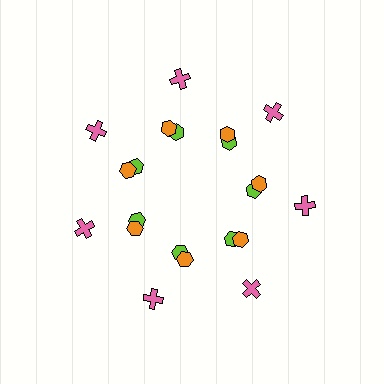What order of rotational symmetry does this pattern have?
This pattern has 7-fold rotational symmetry.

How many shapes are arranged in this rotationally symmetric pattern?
There are 21 shapes, arranged in 7 groups of 3.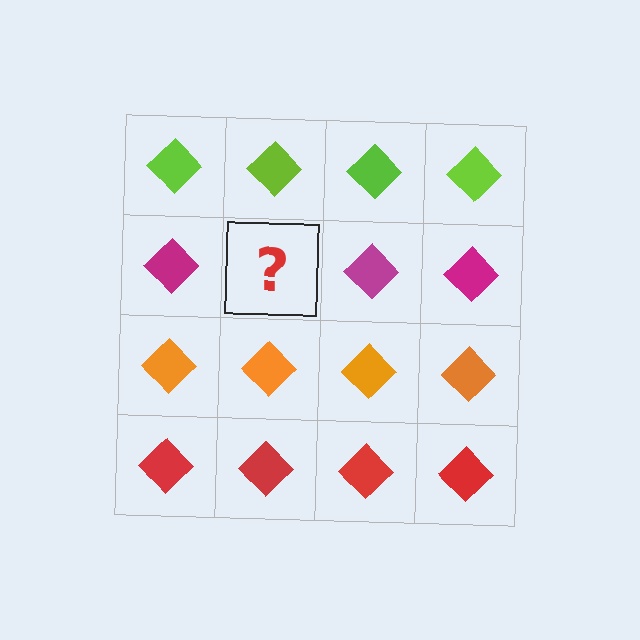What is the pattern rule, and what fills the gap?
The rule is that each row has a consistent color. The gap should be filled with a magenta diamond.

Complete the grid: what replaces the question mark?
The question mark should be replaced with a magenta diamond.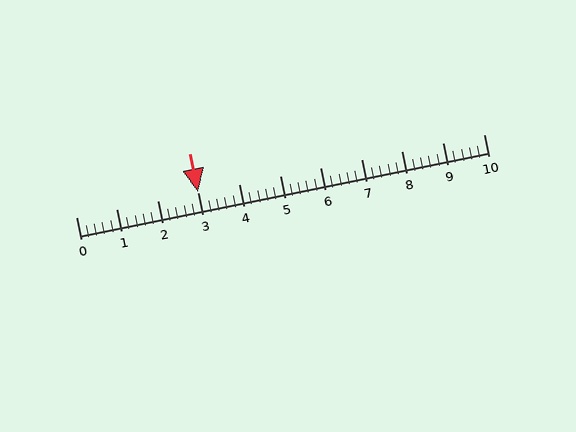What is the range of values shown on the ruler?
The ruler shows values from 0 to 10.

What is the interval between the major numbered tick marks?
The major tick marks are spaced 1 units apart.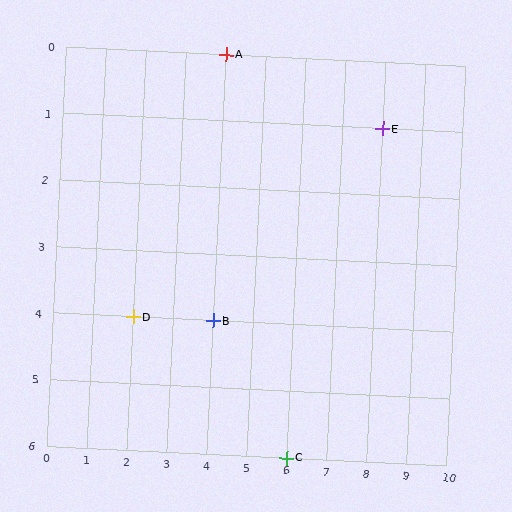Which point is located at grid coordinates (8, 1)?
Point E is at (8, 1).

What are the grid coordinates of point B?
Point B is at grid coordinates (4, 4).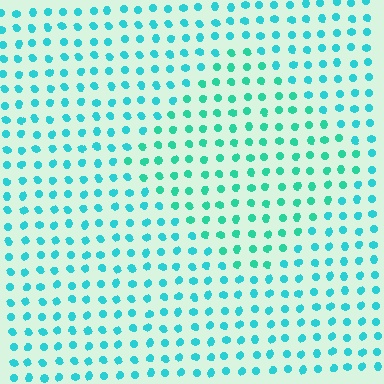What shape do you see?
I see a diamond.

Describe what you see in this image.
The image is filled with small cyan elements in a uniform arrangement. A diamond-shaped region is visible where the elements are tinted to a slightly different hue, forming a subtle color boundary.